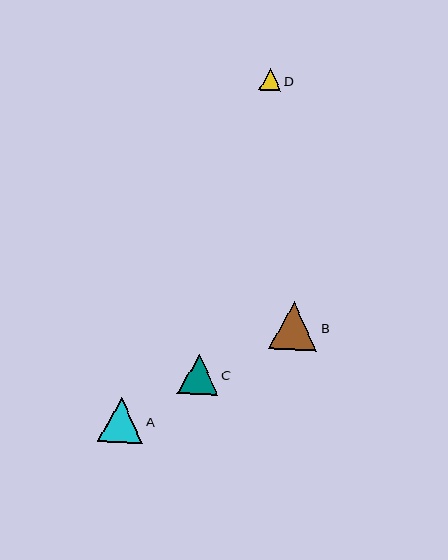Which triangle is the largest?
Triangle B is the largest with a size of approximately 48 pixels.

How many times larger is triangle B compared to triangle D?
Triangle B is approximately 2.2 times the size of triangle D.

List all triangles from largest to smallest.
From largest to smallest: B, A, C, D.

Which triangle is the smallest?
Triangle D is the smallest with a size of approximately 22 pixels.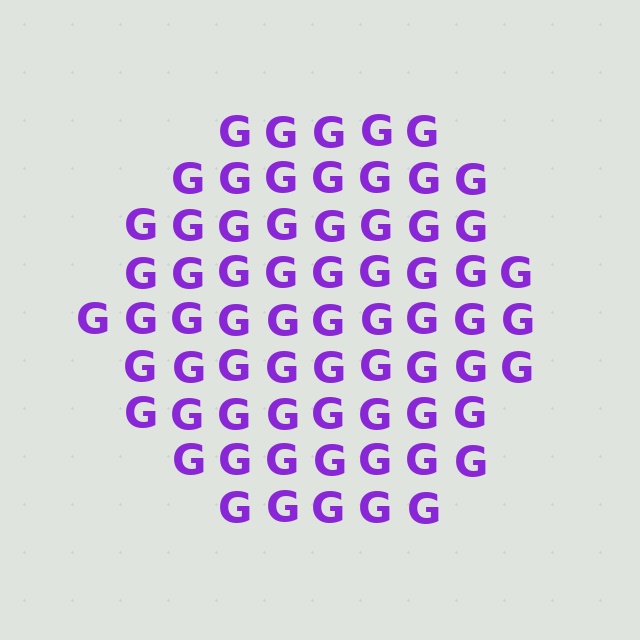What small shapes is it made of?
It is made of small letter G's.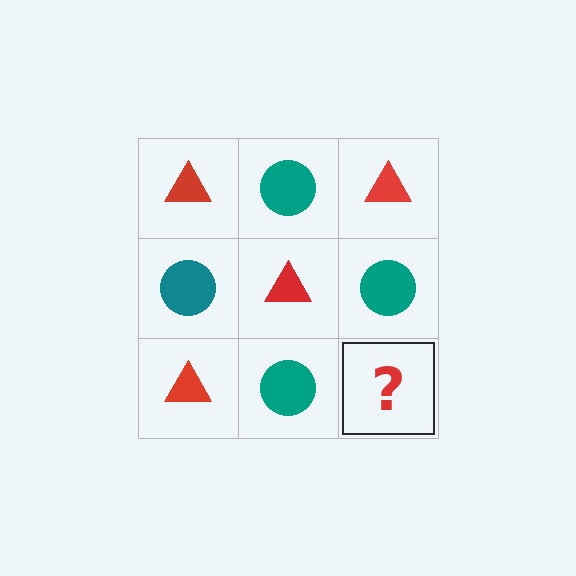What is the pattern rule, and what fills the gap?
The rule is that it alternates red triangle and teal circle in a checkerboard pattern. The gap should be filled with a red triangle.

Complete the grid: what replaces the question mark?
The question mark should be replaced with a red triangle.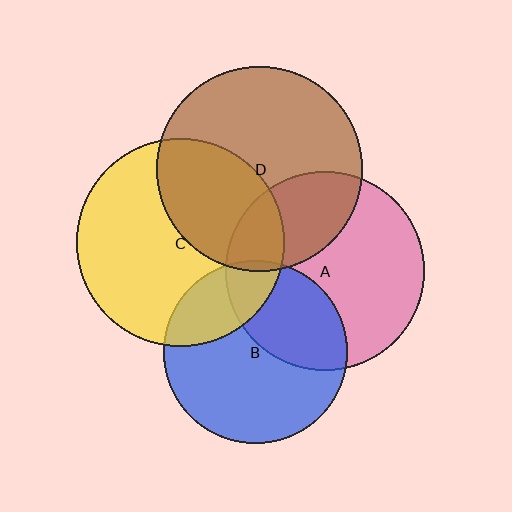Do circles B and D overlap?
Yes.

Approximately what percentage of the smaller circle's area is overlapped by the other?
Approximately 5%.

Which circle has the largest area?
Circle C (yellow).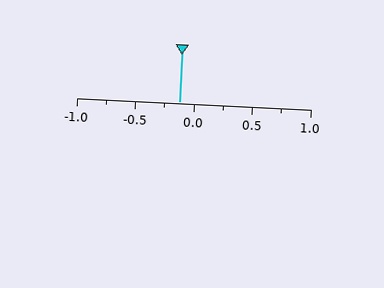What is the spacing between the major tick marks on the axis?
The major ticks are spaced 0.5 apart.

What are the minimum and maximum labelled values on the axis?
The axis runs from -1.0 to 1.0.